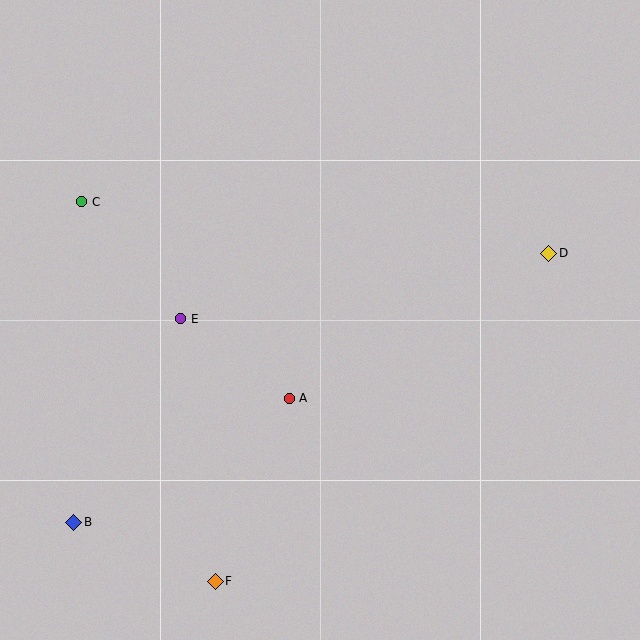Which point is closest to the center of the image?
Point A at (289, 398) is closest to the center.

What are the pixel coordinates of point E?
Point E is at (181, 319).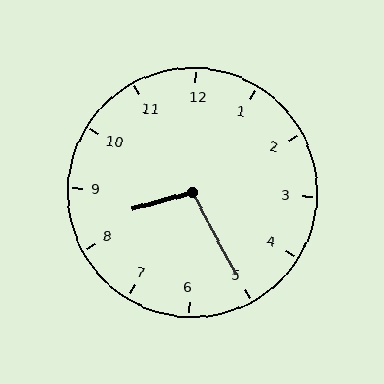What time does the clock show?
8:25.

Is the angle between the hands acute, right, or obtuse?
It is obtuse.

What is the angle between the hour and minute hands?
Approximately 102 degrees.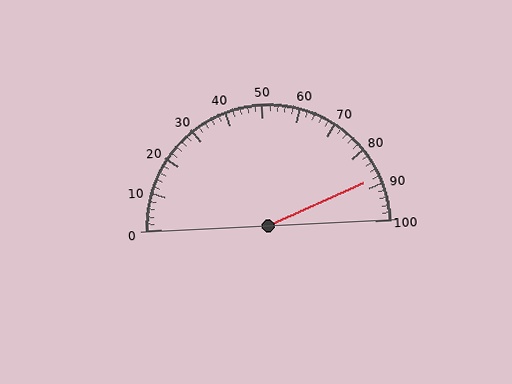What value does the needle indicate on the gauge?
The needle indicates approximately 88.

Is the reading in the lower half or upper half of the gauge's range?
The reading is in the upper half of the range (0 to 100).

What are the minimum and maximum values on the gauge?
The gauge ranges from 0 to 100.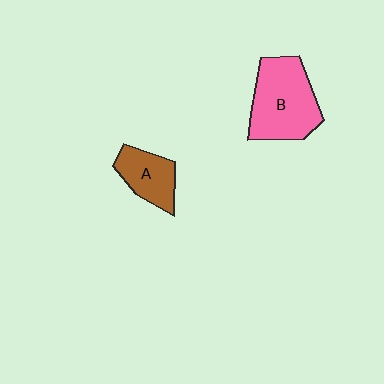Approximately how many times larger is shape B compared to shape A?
Approximately 1.8 times.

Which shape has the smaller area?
Shape A (brown).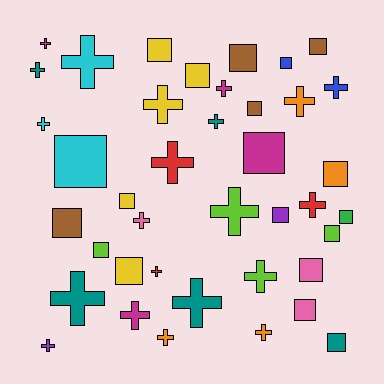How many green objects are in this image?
There is 1 green object.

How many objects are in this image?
There are 40 objects.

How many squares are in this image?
There are 19 squares.